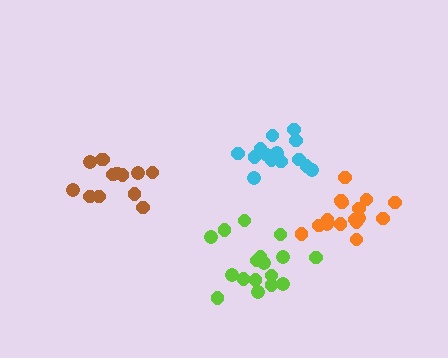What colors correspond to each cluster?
The clusters are colored: lime, orange, brown, cyan.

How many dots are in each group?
Group 1: 17 dots, Group 2: 16 dots, Group 3: 13 dots, Group 4: 15 dots (61 total).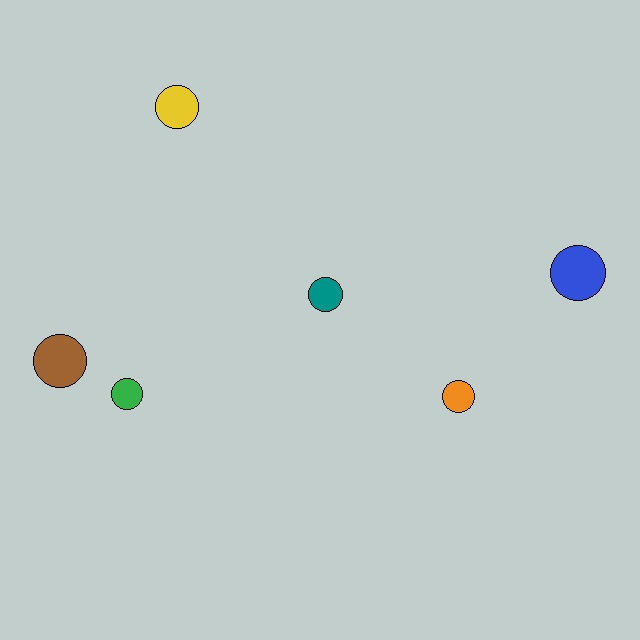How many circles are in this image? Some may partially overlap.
There are 6 circles.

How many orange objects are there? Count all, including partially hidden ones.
There is 1 orange object.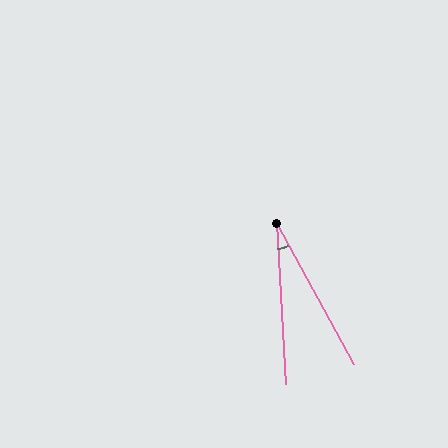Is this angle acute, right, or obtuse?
It is acute.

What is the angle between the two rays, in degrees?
Approximately 25 degrees.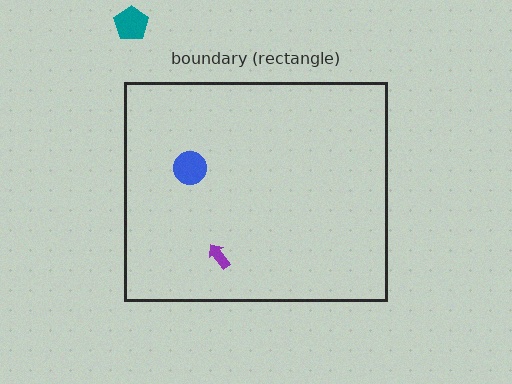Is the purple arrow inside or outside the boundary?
Inside.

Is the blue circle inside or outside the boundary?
Inside.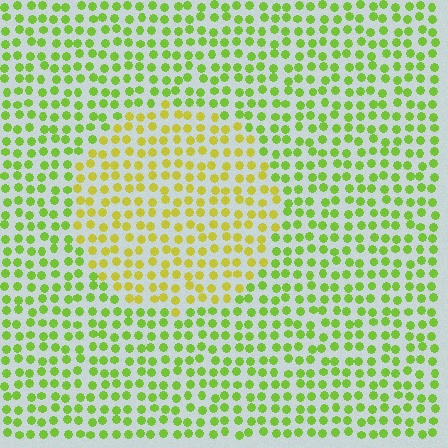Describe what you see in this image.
The image is filled with small lime elements in a uniform arrangement. A circle-shaped region is visible where the elements are tinted to a slightly different hue, forming a subtle color boundary.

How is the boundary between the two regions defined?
The boundary is defined purely by a slight shift in hue (about 33 degrees). Spacing, size, and orientation are identical on both sides.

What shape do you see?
I see a circle.